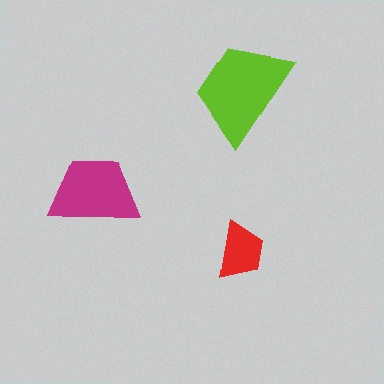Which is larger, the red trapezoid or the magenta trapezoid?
The magenta one.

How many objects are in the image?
There are 3 objects in the image.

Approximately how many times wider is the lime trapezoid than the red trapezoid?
About 2 times wider.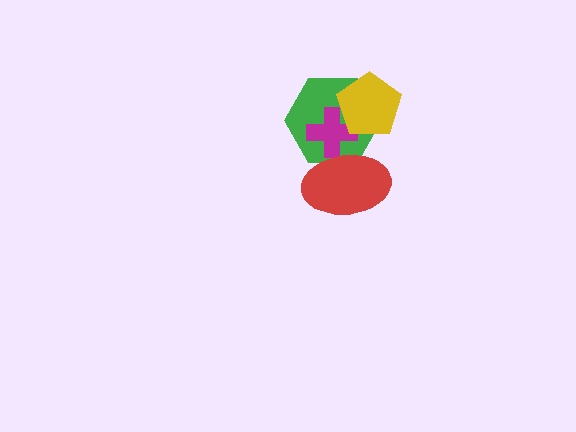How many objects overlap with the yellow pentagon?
2 objects overlap with the yellow pentagon.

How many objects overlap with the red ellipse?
2 objects overlap with the red ellipse.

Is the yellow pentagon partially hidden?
No, no other shape covers it.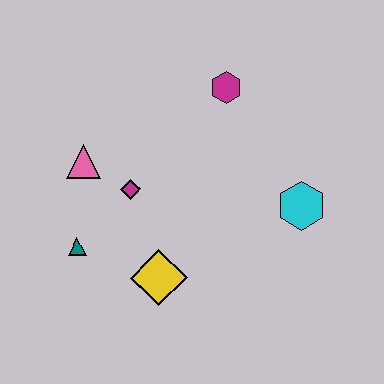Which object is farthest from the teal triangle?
The cyan hexagon is farthest from the teal triangle.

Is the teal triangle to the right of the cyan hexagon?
No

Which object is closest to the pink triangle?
The magenta diamond is closest to the pink triangle.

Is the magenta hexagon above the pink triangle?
Yes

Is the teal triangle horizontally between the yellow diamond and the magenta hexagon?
No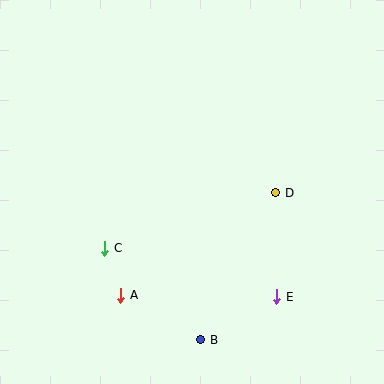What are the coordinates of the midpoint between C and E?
The midpoint between C and E is at (191, 273).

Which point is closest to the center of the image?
Point D at (276, 193) is closest to the center.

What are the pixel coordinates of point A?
Point A is at (121, 295).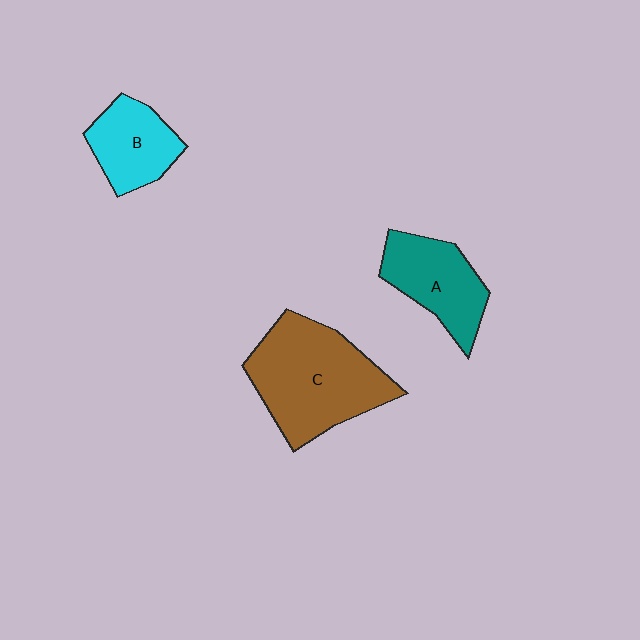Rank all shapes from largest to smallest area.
From largest to smallest: C (brown), A (teal), B (cyan).